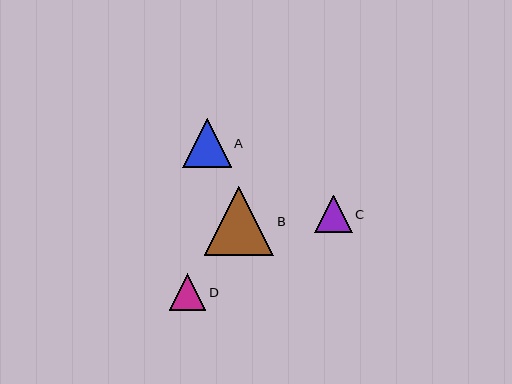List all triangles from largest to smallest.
From largest to smallest: B, A, C, D.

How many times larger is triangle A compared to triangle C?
Triangle A is approximately 1.3 times the size of triangle C.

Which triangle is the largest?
Triangle B is the largest with a size of approximately 69 pixels.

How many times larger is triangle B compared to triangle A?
Triangle B is approximately 1.4 times the size of triangle A.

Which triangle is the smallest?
Triangle D is the smallest with a size of approximately 36 pixels.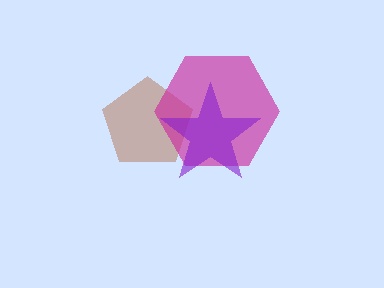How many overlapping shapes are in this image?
There are 3 overlapping shapes in the image.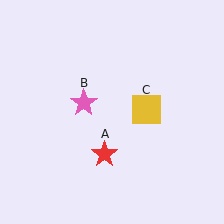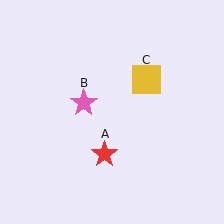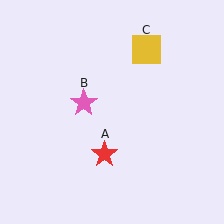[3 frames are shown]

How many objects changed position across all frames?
1 object changed position: yellow square (object C).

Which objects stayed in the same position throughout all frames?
Red star (object A) and pink star (object B) remained stationary.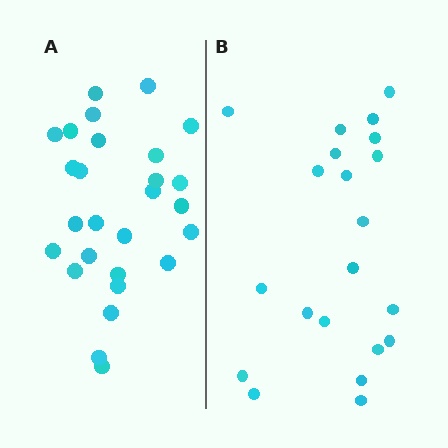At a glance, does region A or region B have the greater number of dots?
Region A (the left region) has more dots.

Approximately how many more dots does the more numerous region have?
Region A has about 6 more dots than region B.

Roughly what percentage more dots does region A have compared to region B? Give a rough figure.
About 30% more.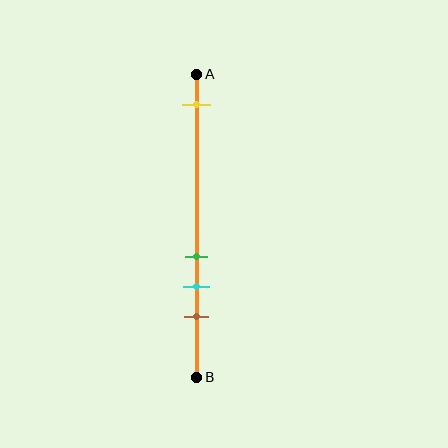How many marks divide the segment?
There are 4 marks dividing the segment.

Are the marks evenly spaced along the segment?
No, the marks are not evenly spaced.